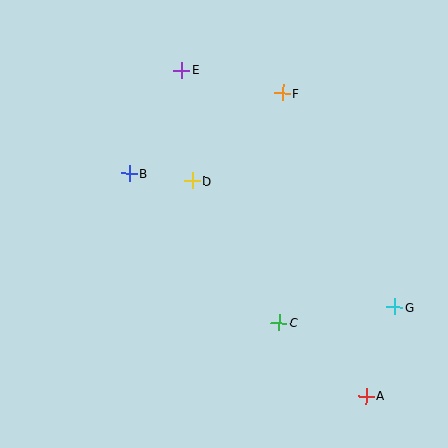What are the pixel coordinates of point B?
Point B is at (129, 173).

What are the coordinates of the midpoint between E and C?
The midpoint between E and C is at (231, 196).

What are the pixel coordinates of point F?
Point F is at (283, 93).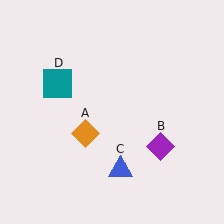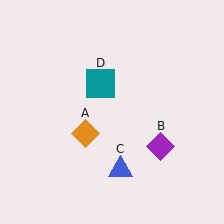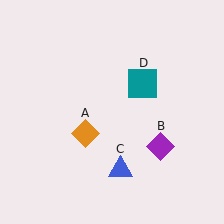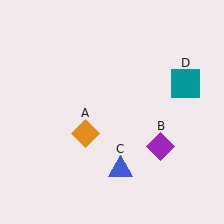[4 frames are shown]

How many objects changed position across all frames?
1 object changed position: teal square (object D).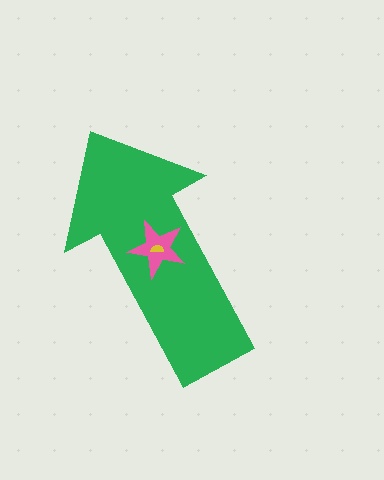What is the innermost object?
The yellow semicircle.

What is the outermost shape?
The green arrow.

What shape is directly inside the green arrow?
The pink star.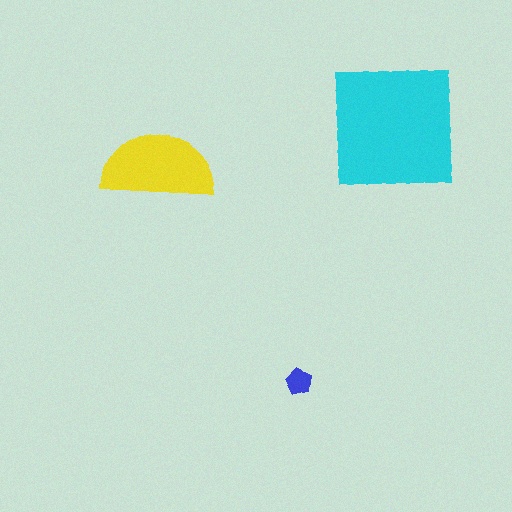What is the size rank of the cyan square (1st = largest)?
1st.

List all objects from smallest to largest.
The blue pentagon, the yellow semicircle, the cyan square.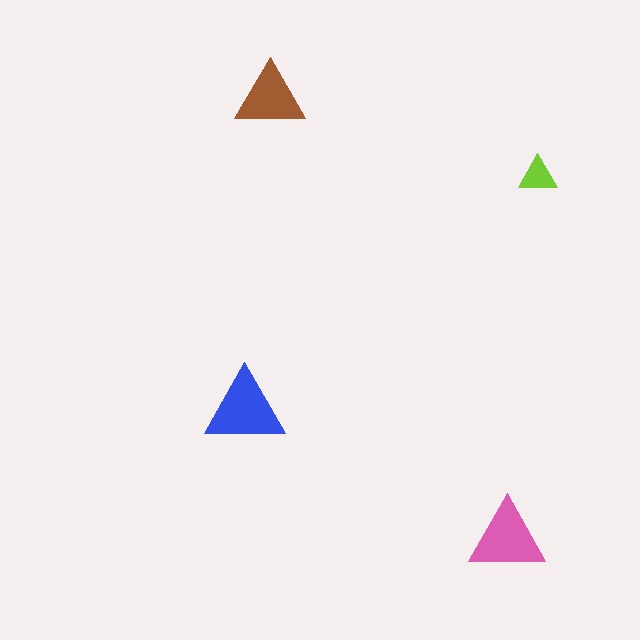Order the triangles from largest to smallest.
the blue one, the pink one, the brown one, the lime one.